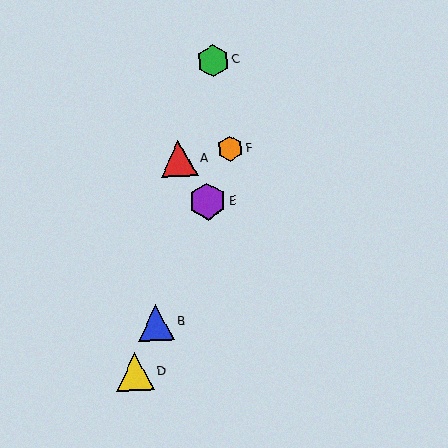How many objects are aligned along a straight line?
4 objects (B, D, E, F) are aligned along a straight line.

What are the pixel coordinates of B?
Object B is at (156, 322).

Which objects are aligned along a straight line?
Objects B, D, E, F are aligned along a straight line.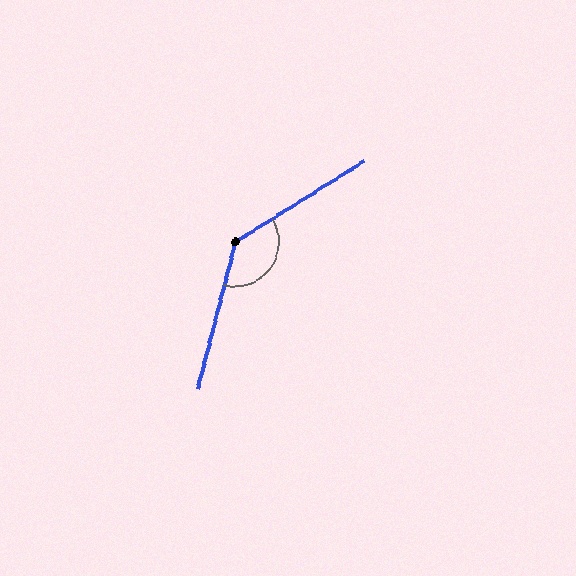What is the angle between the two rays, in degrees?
Approximately 136 degrees.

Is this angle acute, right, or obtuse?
It is obtuse.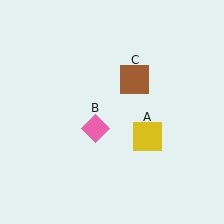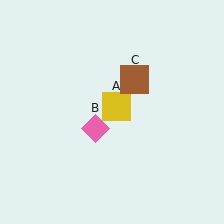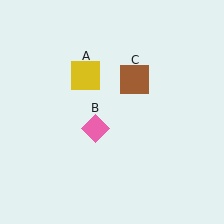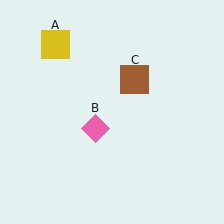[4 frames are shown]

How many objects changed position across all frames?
1 object changed position: yellow square (object A).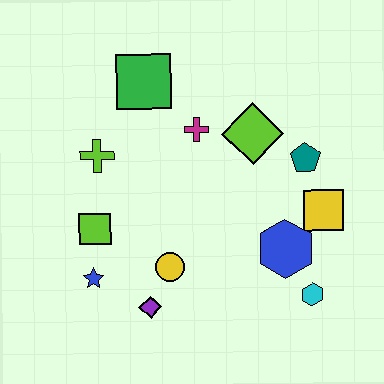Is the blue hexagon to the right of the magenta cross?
Yes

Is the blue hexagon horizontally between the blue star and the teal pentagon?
Yes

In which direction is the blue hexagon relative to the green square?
The blue hexagon is below the green square.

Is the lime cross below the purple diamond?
No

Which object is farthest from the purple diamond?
The green square is farthest from the purple diamond.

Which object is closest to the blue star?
The lime square is closest to the blue star.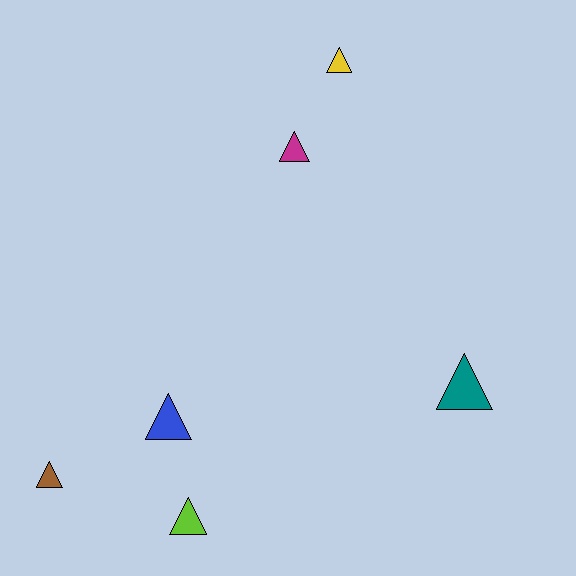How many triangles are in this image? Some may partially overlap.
There are 6 triangles.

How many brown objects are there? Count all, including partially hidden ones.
There is 1 brown object.